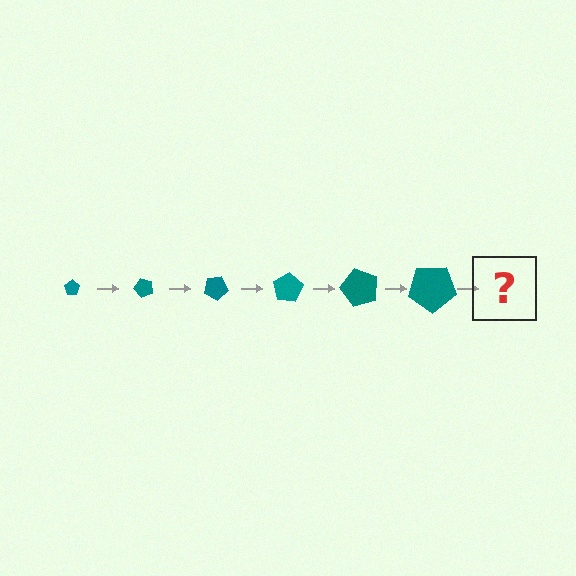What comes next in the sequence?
The next element should be a pentagon, larger than the previous one and rotated 300 degrees from the start.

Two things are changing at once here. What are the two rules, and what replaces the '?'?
The two rules are that the pentagon grows larger each step and it rotates 50 degrees each step. The '?' should be a pentagon, larger than the previous one and rotated 300 degrees from the start.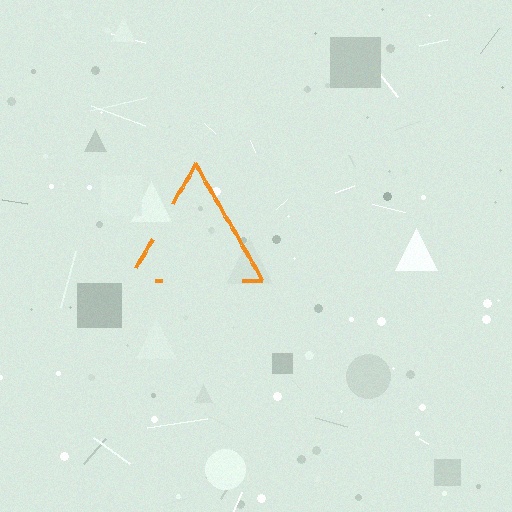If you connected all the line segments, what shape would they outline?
They would outline a triangle.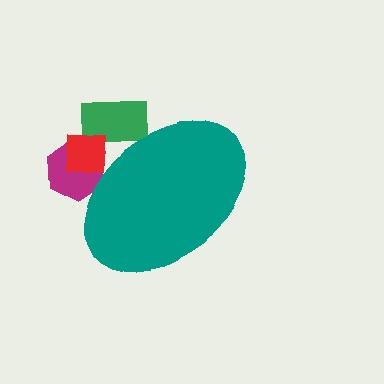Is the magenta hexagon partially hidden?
Yes, the magenta hexagon is partially hidden behind the teal ellipse.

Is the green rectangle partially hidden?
Yes, the green rectangle is partially hidden behind the teal ellipse.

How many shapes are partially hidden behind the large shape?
3 shapes are partially hidden.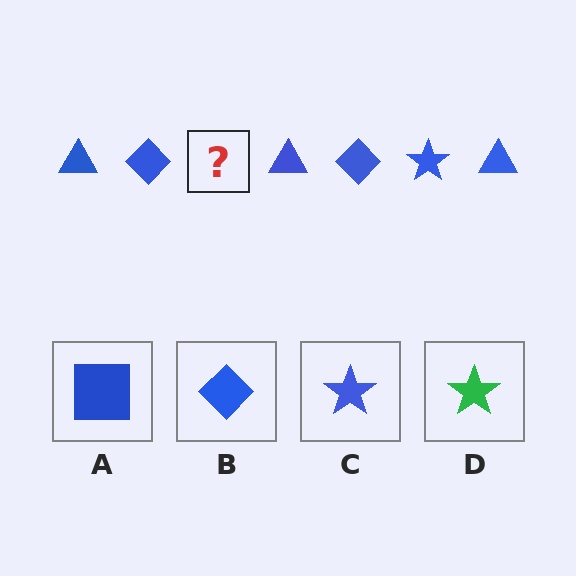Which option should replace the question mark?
Option C.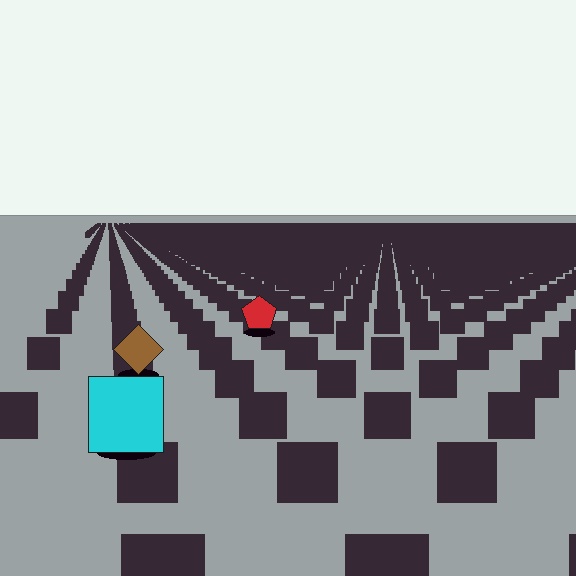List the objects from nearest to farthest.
From nearest to farthest: the cyan square, the brown diamond, the red pentagon.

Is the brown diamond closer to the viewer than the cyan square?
No. The cyan square is closer — you can tell from the texture gradient: the ground texture is coarser near it.